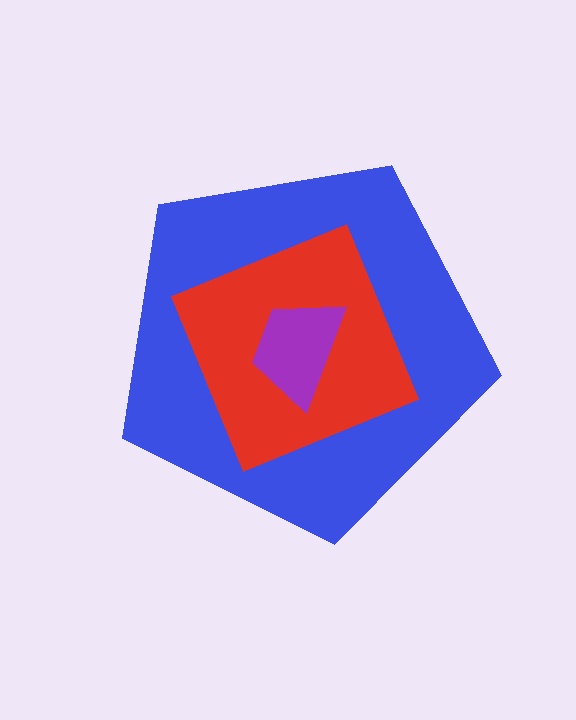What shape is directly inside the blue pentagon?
The red diamond.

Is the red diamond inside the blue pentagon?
Yes.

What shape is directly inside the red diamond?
The purple trapezoid.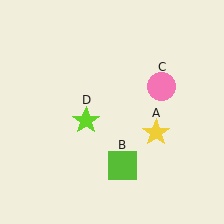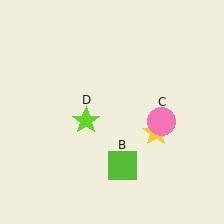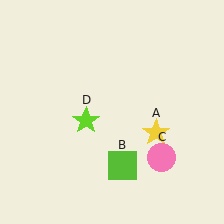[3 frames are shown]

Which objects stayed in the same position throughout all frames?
Yellow star (object A) and lime square (object B) and lime star (object D) remained stationary.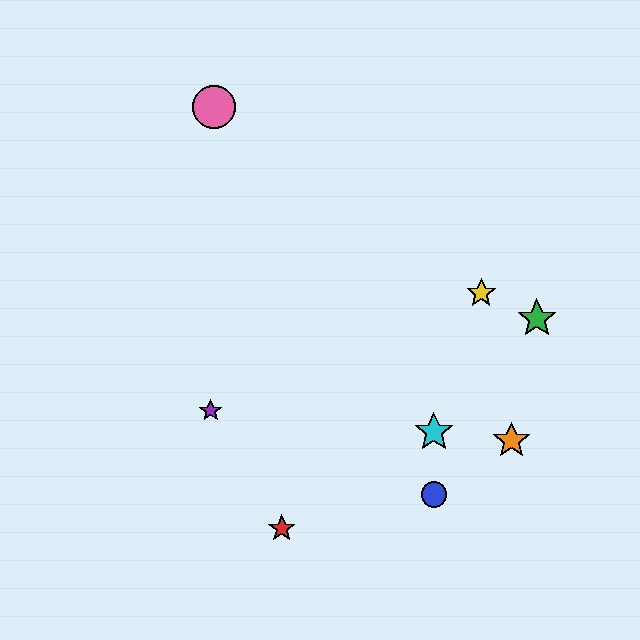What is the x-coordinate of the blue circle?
The blue circle is at x≈434.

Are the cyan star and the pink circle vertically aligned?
No, the cyan star is at x≈434 and the pink circle is at x≈214.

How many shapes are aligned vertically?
2 shapes (the blue circle, the cyan star) are aligned vertically.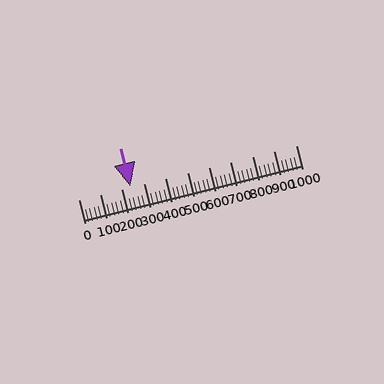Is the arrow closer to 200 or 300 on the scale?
The arrow is closer to 200.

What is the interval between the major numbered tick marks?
The major tick marks are spaced 100 units apart.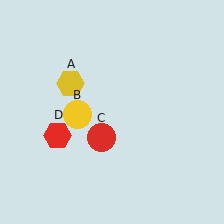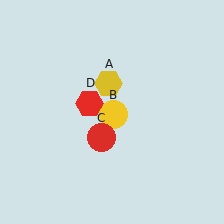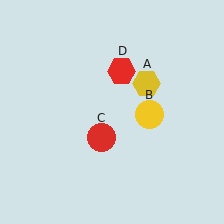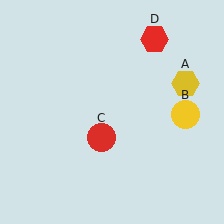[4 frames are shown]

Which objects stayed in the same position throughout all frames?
Red circle (object C) remained stationary.